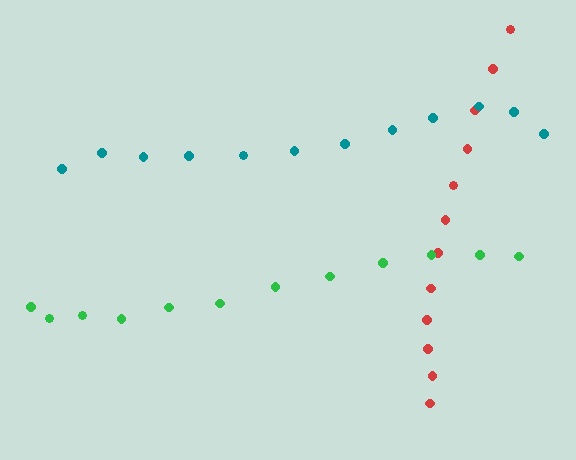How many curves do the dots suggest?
There are 3 distinct paths.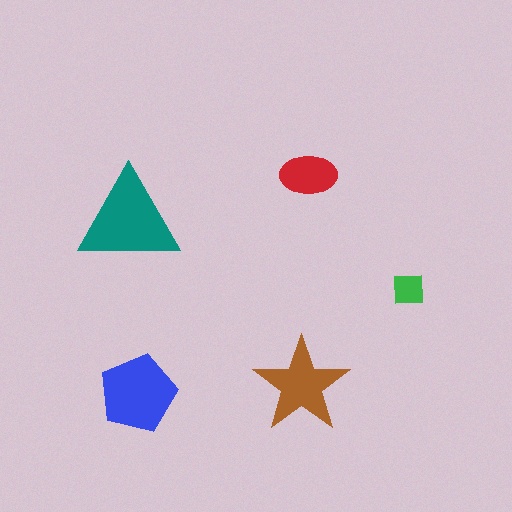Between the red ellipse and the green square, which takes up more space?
The red ellipse.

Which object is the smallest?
The green square.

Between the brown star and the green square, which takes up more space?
The brown star.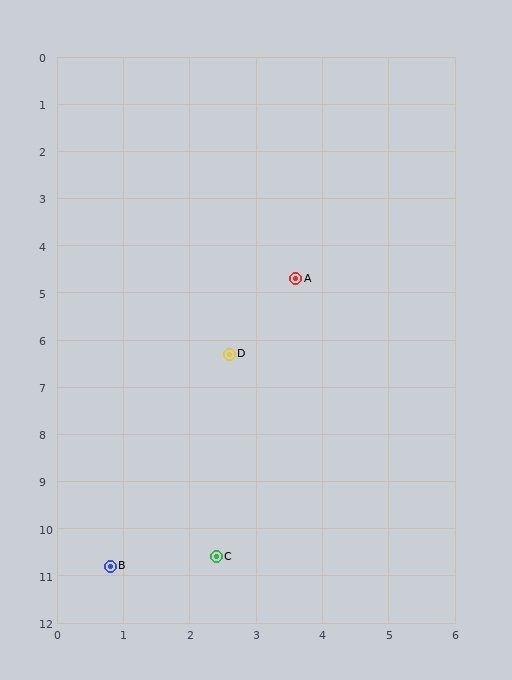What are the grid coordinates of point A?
Point A is at approximately (3.6, 4.7).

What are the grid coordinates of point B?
Point B is at approximately (0.8, 10.8).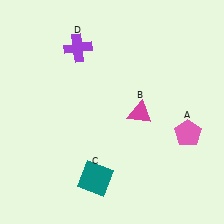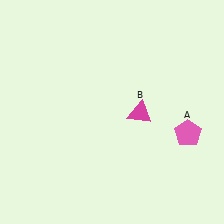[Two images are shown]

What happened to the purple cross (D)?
The purple cross (D) was removed in Image 2. It was in the top-left area of Image 1.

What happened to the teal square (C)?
The teal square (C) was removed in Image 2. It was in the bottom-left area of Image 1.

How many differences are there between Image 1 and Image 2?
There are 2 differences between the two images.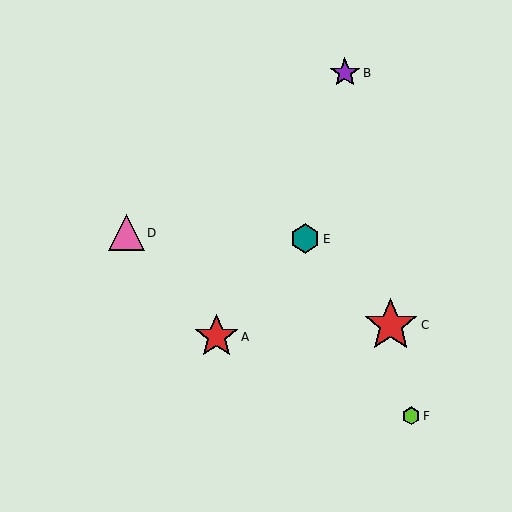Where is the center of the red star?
The center of the red star is at (391, 325).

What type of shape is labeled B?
Shape B is a purple star.